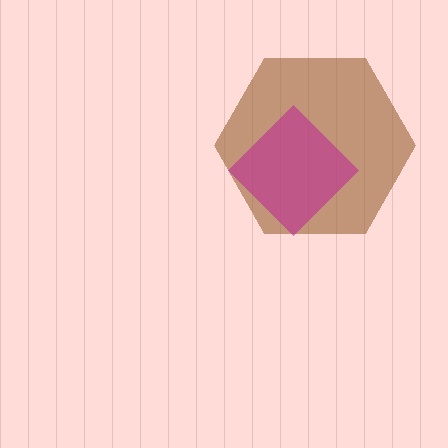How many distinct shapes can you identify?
There are 2 distinct shapes: a brown hexagon, a magenta diamond.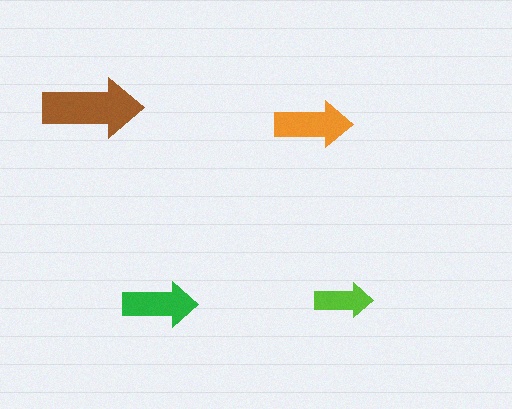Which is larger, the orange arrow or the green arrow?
The orange one.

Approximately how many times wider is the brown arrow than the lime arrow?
About 1.5 times wider.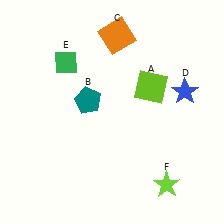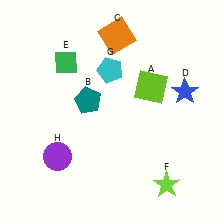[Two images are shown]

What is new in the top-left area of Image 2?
A cyan pentagon (G) was added in the top-left area of Image 2.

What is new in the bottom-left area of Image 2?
A purple circle (H) was added in the bottom-left area of Image 2.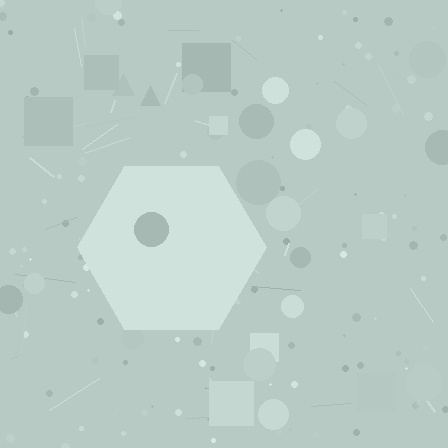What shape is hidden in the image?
A hexagon is hidden in the image.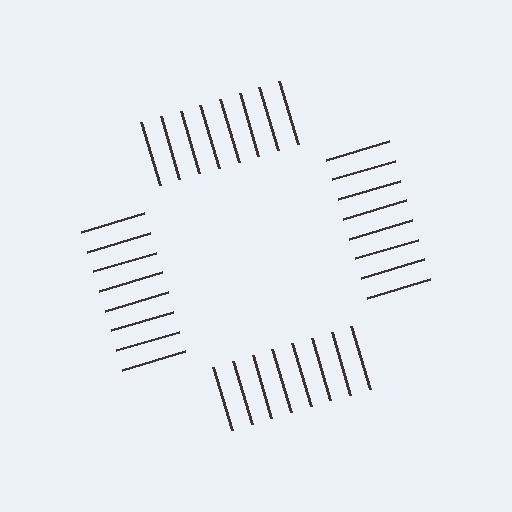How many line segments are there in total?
32 — 8 along each of the 4 edges.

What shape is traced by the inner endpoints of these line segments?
An illusory square — the line segments terminate on its edges but no continuous stroke is drawn.